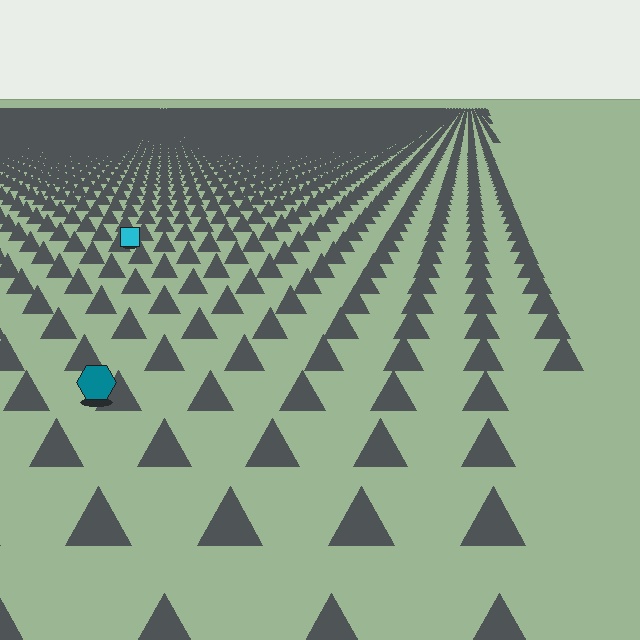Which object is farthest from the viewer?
The cyan square is farthest from the viewer. It appears smaller and the ground texture around it is denser.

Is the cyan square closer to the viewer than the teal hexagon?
No. The teal hexagon is closer — you can tell from the texture gradient: the ground texture is coarser near it.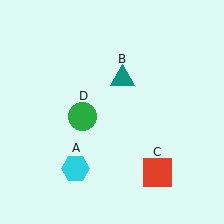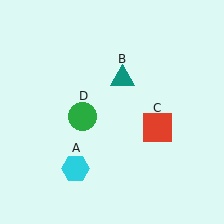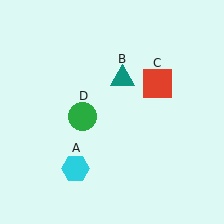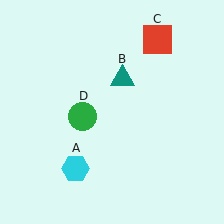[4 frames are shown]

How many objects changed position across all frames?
1 object changed position: red square (object C).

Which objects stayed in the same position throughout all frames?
Cyan hexagon (object A) and teal triangle (object B) and green circle (object D) remained stationary.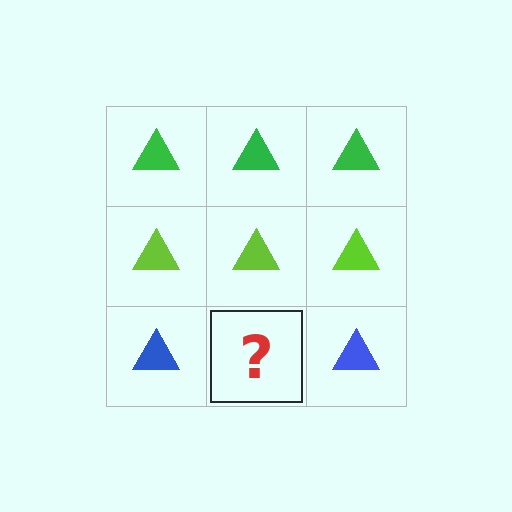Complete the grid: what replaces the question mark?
The question mark should be replaced with a blue triangle.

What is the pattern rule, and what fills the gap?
The rule is that each row has a consistent color. The gap should be filled with a blue triangle.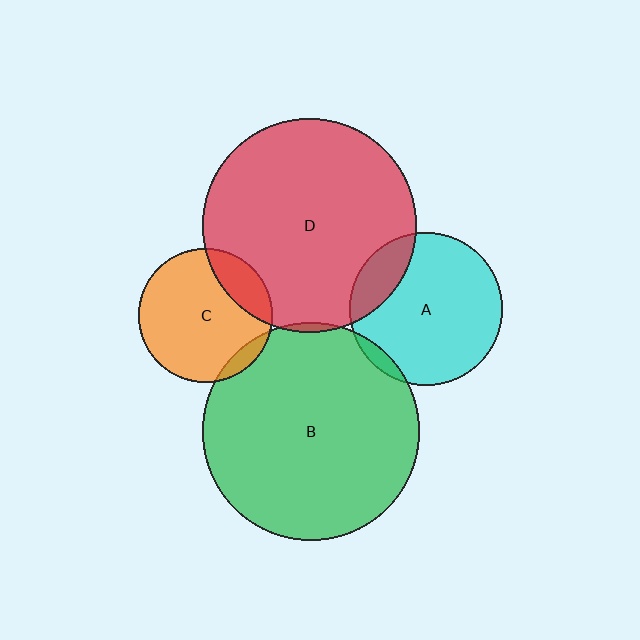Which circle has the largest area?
Circle B (green).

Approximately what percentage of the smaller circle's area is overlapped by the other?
Approximately 5%.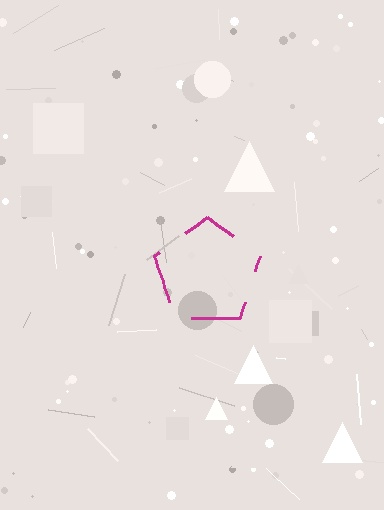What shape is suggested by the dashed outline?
The dashed outline suggests a pentagon.